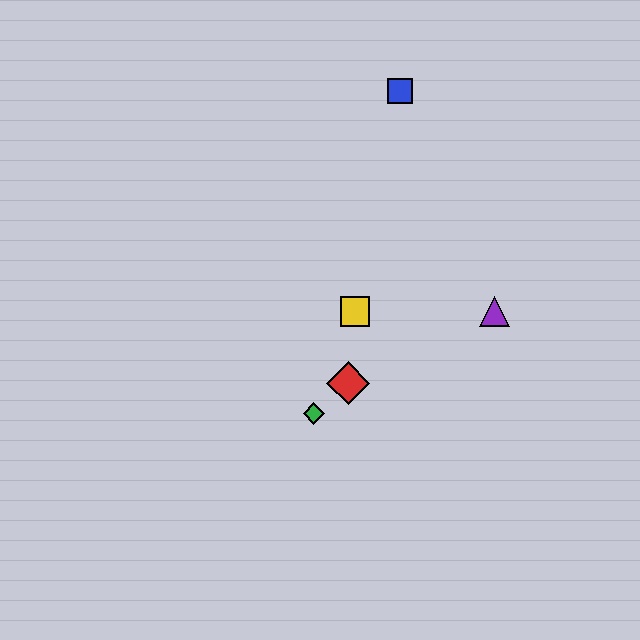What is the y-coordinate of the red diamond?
The red diamond is at y≈383.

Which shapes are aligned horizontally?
The yellow square, the purple triangle are aligned horizontally.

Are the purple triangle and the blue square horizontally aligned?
No, the purple triangle is at y≈312 and the blue square is at y≈91.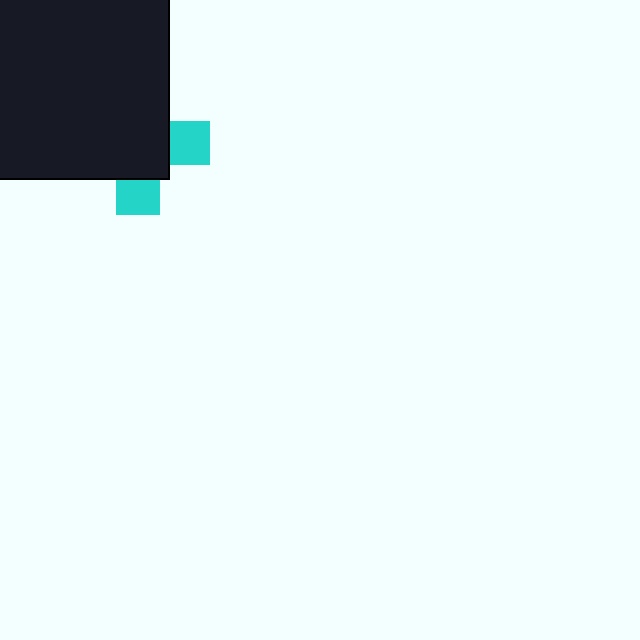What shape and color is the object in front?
The object in front is a black square.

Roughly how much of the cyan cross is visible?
A small part of it is visible (roughly 31%).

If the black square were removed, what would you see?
You would see the complete cyan cross.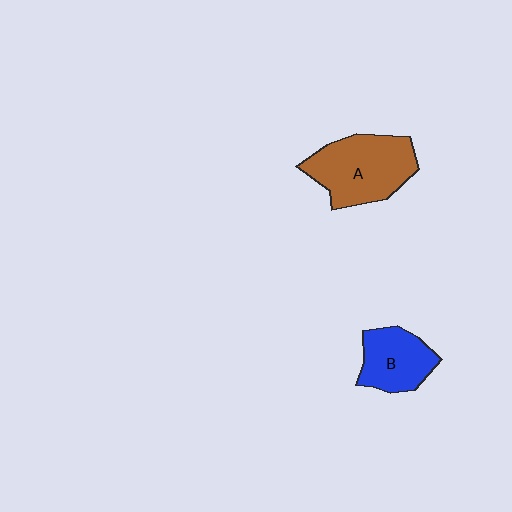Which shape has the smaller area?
Shape B (blue).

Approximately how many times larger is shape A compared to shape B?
Approximately 1.5 times.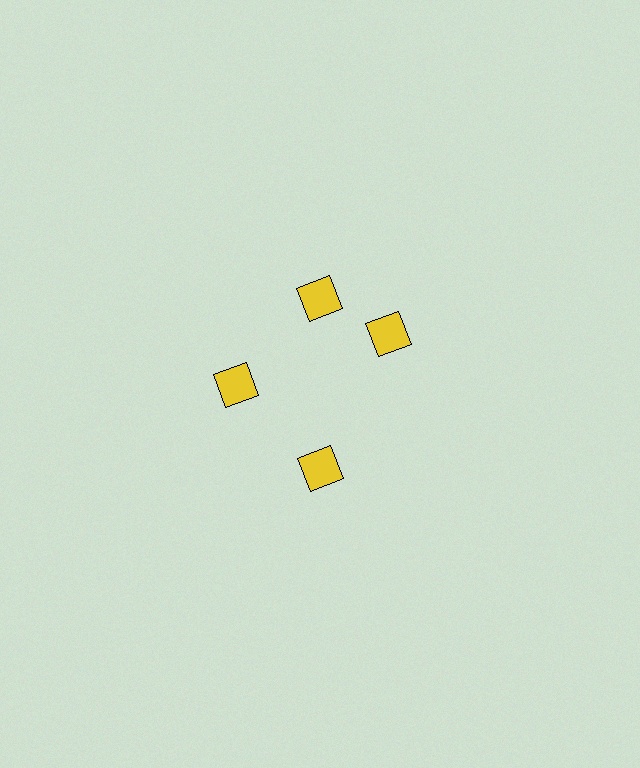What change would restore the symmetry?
The symmetry would be restored by rotating it back into even spacing with its neighbors so that all 4 squares sit at equal angles and equal distance from the center.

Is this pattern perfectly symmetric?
No. The 4 yellow squares are arranged in a ring, but one element near the 3 o'clock position is rotated out of alignment along the ring, breaking the 4-fold rotational symmetry.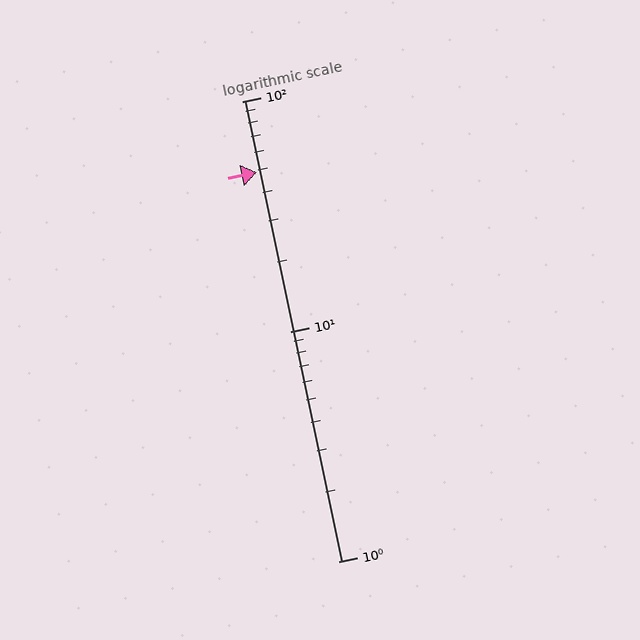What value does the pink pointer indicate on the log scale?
The pointer indicates approximately 49.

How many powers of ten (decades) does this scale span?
The scale spans 2 decades, from 1 to 100.